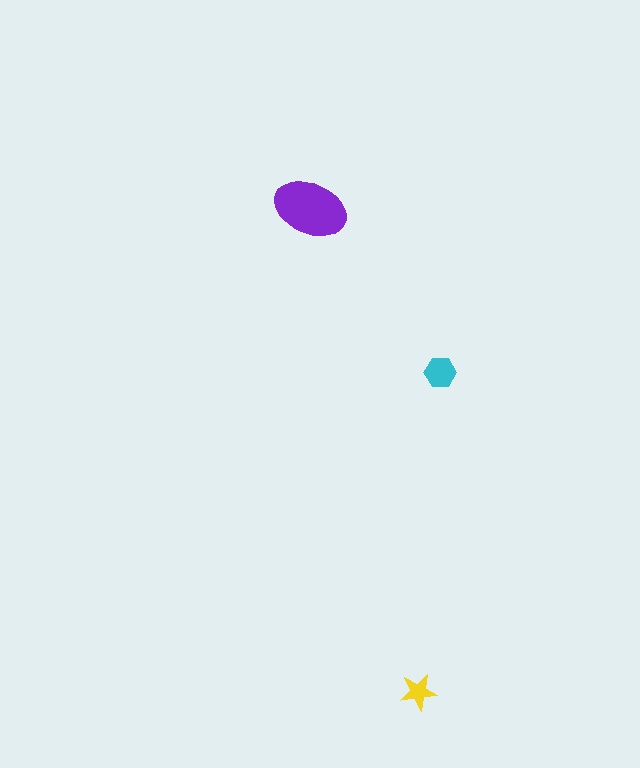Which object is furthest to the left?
The purple ellipse is leftmost.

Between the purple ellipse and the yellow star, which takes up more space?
The purple ellipse.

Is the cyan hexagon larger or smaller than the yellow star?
Larger.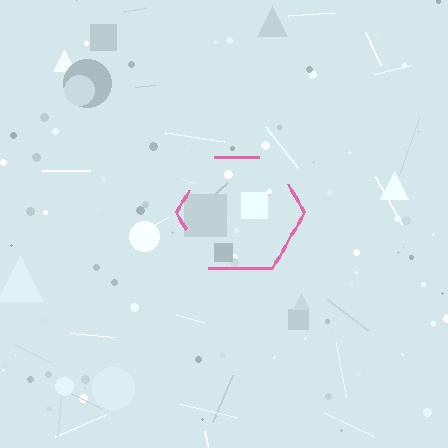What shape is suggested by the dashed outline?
The dashed outline suggests a hexagon.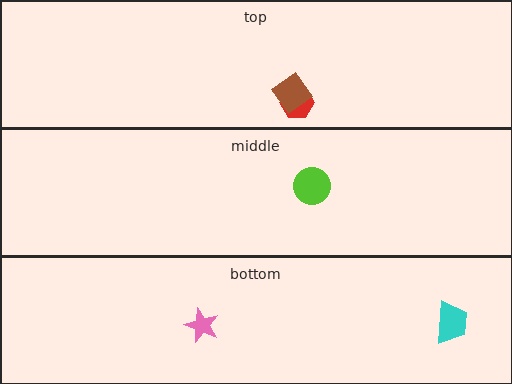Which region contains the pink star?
The bottom region.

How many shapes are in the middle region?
1.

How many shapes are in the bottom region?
2.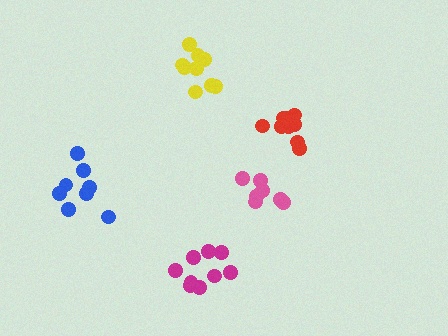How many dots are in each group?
Group 1: 9 dots, Group 2: 9 dots, Group 3: 7 dots, Group 4: 8 dots, Group 5: 9 dots (42 total).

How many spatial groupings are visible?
There are 5 spatial groupings.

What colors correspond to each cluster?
The clusters are colored: red, yellow, pink, blue, magenta.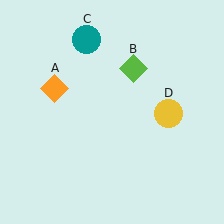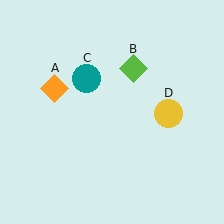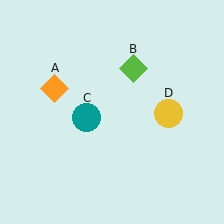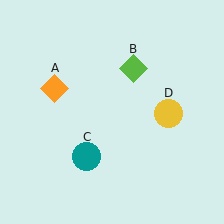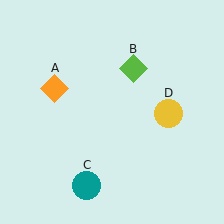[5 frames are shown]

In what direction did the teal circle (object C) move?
The teal circle (object C) moved down.